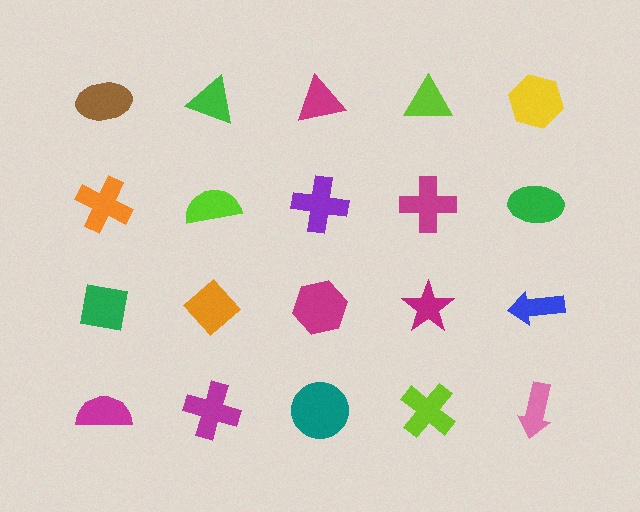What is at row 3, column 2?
An orange diamond.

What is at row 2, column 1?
An orange cross.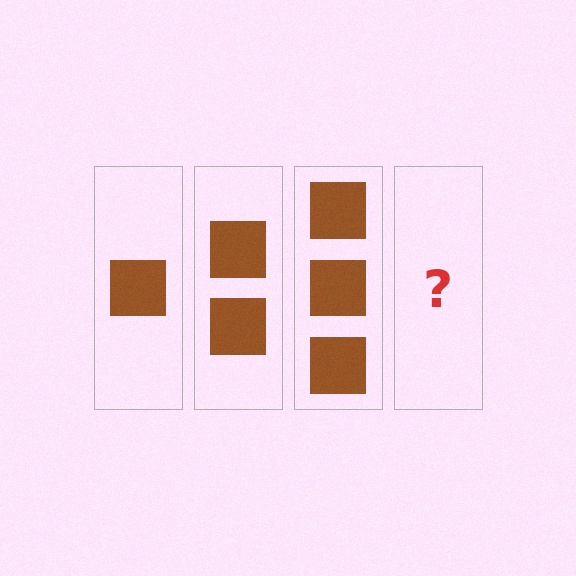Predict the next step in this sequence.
The next step is 4 squares.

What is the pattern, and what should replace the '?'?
The pattern is that each step adds one more square. The '?' should be 4 squares.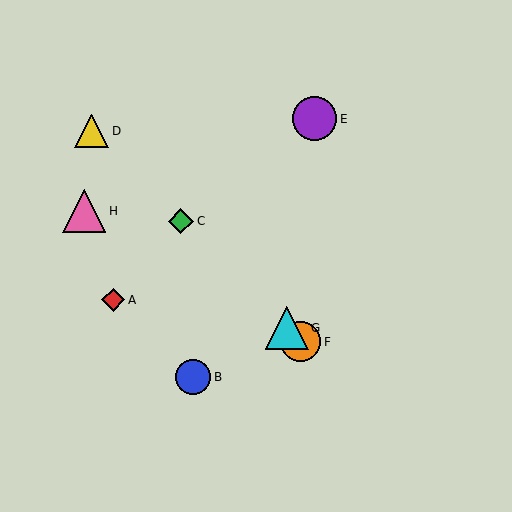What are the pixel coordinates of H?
Object H is at (84, 211).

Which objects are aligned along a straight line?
Objects C, D, F, G are aligned along a straight line.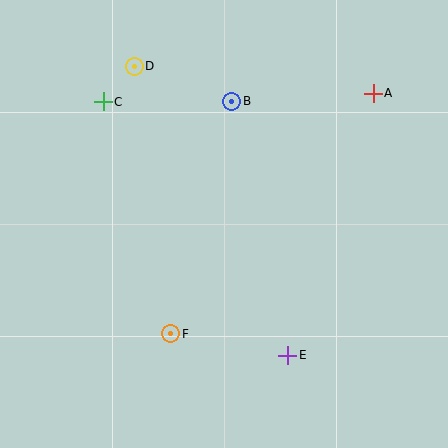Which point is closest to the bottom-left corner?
Point F is closest to the bottom-left corner.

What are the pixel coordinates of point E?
Point E is at (288, 355).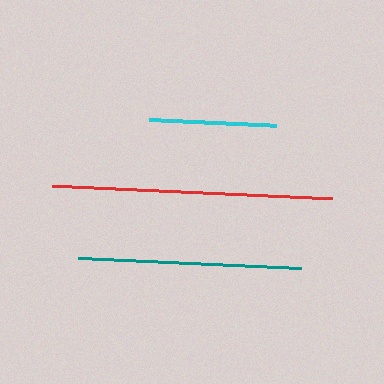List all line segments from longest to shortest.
From longest to shortest: red, teal, cyan.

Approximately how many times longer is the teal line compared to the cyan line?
The teal line is approximately 1.8 times the length of the cyan line.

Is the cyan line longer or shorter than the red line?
The red line is longer than the cyan line.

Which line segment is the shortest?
The cyan line is the shortest at approximately 127 pixels.